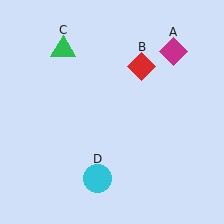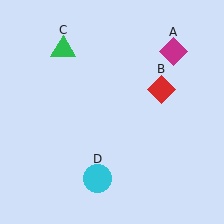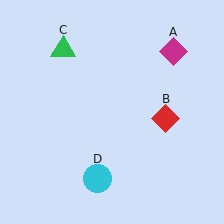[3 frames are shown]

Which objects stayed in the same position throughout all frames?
Magenta diamond (object A) and green triangle (object C) and cyan circle (object D) remained stationary.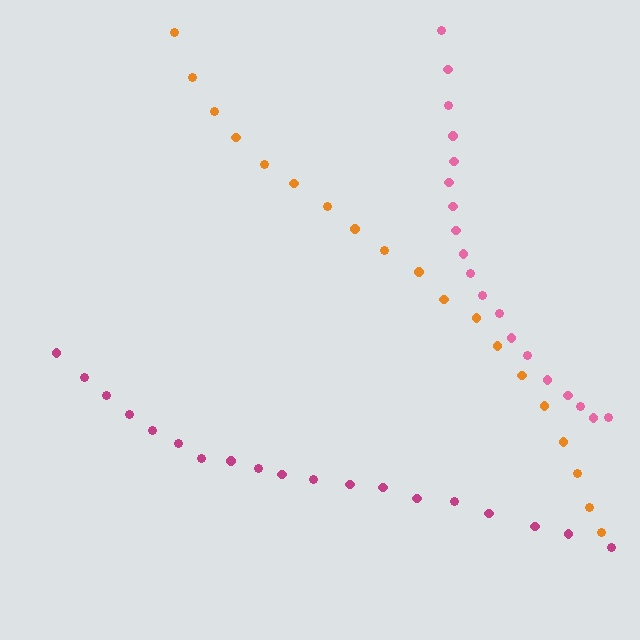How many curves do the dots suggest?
There are 3 distinct paths.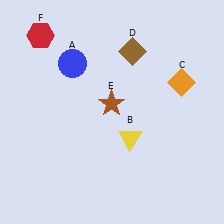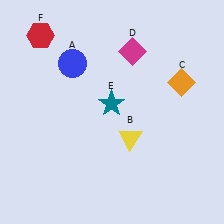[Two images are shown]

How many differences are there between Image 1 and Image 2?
There are 2 differences between the two images.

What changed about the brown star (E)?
In Image 1, E is brown. In Image 2, it changed to teal.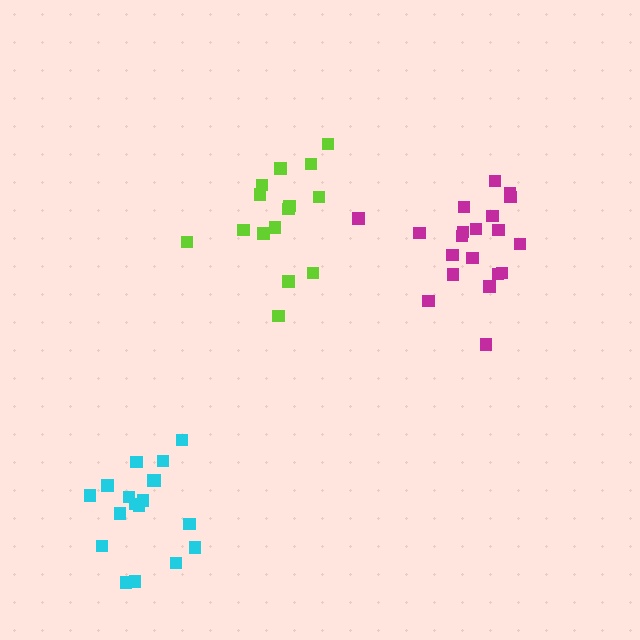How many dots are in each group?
Group 1: 15 dots, Group 2: 20 dots, Group 3: 18 dots (53 total).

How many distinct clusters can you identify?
There are 3 distinct clusters.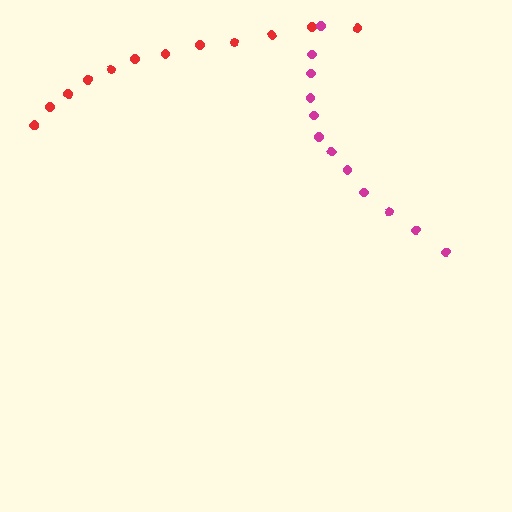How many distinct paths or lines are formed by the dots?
There are 2 distinct paths.